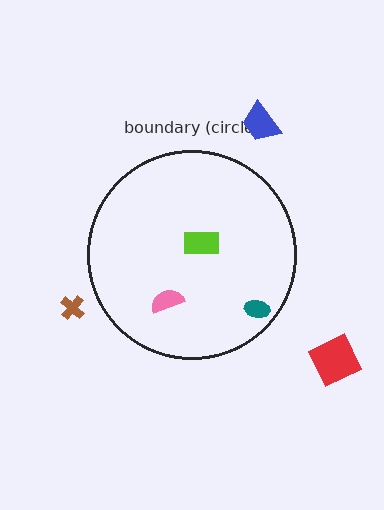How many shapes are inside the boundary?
3 inside, 3 outside.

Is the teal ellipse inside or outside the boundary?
Inside.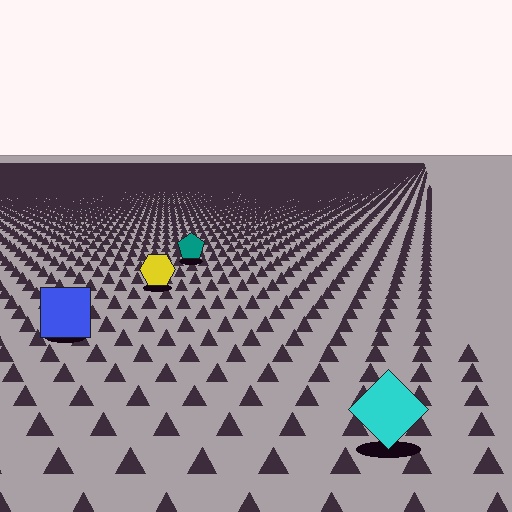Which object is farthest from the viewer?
The teal pentagon is farthest from the viewer. It appears smaller and the ground texture around it is denser.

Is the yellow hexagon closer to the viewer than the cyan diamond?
No. The cyan diamond is closer — you can tell from the texture gradient: the ground texture is coarser near it.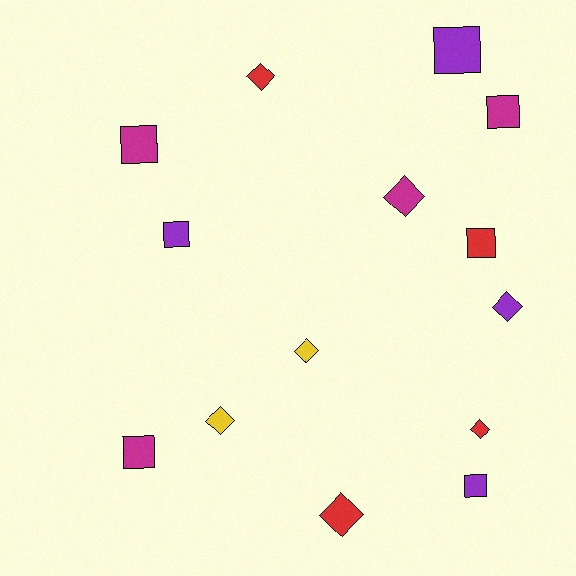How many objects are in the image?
There are 14 objects.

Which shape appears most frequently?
Square, with 7 objects.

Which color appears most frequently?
Red, with 4 objects.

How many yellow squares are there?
There are no yellow squares.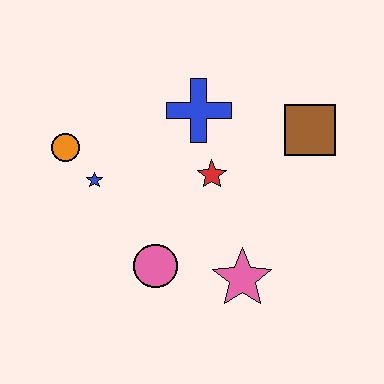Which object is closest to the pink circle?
The pink star is closest to the pink circle.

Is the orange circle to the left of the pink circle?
Yes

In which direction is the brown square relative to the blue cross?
The brown square is to the right of the blue cross.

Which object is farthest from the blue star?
The brown square is farthest from the blue star.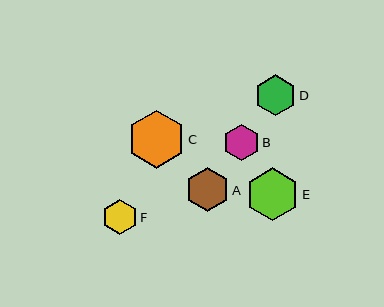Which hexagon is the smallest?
Hexagon F is the smallest with a size of approximately 35 pixels.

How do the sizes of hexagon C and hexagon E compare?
Hexagon C and hexagon E are approximately the same size.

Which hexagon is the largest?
Hexagon C is the largest with a size of approximately 58 pixels.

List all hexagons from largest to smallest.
From largest to smallest: C, E, A, D, B, F.